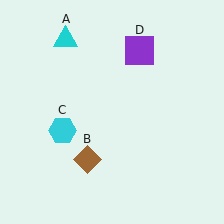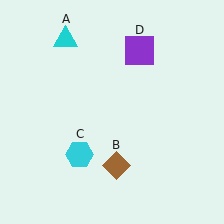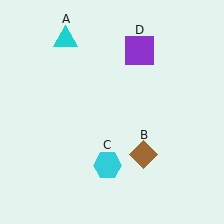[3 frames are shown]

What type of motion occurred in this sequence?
The brown diamond (object B), cyan hexagon (object C) rotated counterclockwise around the center of the scene.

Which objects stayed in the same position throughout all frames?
Cyan triangle (object A) and purple square (object D) remained stationary.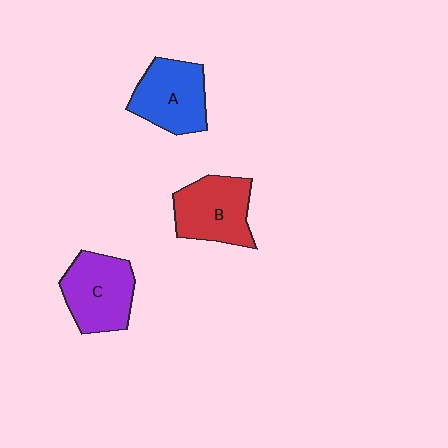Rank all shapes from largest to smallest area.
From largest to smallest: C (purple), B (red), A (blue).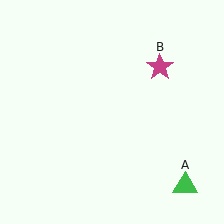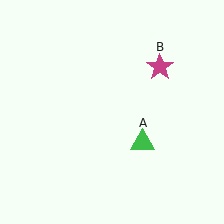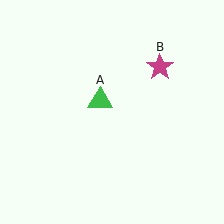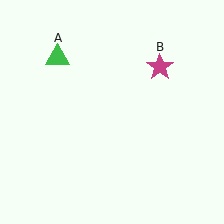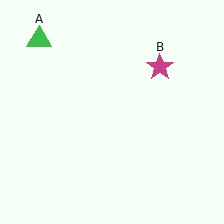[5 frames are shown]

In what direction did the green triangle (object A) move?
The green triangle (object A) moved up and to the left.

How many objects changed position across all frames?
1 object changed position: green triangle (object A).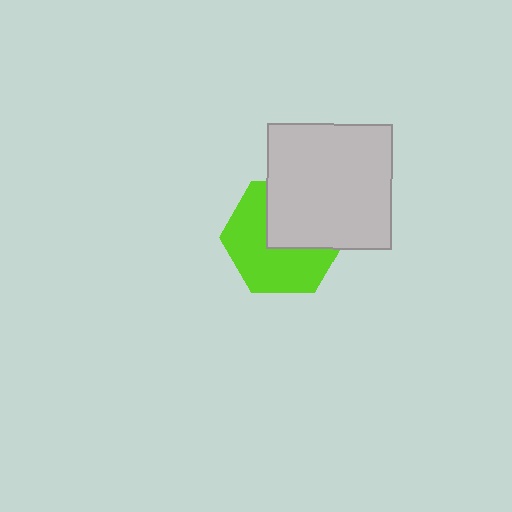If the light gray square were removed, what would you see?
You would see the complete lime hexagon.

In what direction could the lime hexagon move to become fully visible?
The lime hexagon could move toward the lower-left. That would shift it out from behind the light gray square entirely.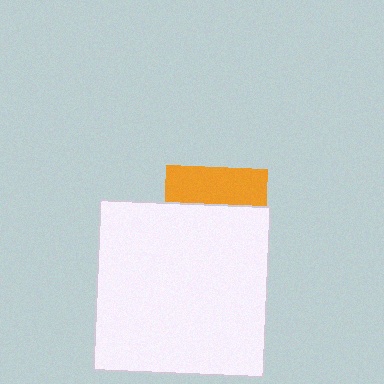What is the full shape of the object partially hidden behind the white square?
The partially hidden object is an orange square.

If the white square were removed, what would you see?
You would see the complete orange square.